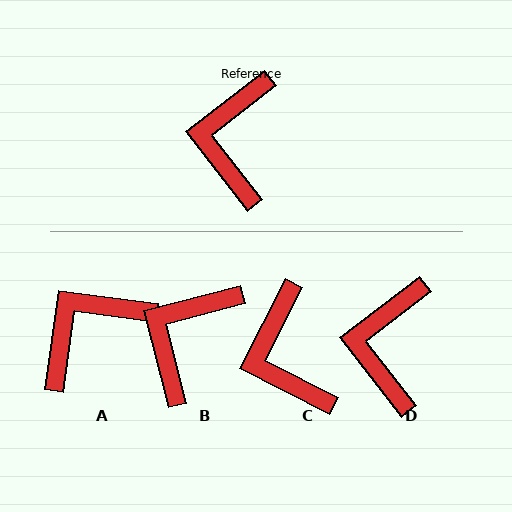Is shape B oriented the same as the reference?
No, it is off by about 23 degrees.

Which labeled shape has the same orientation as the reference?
D.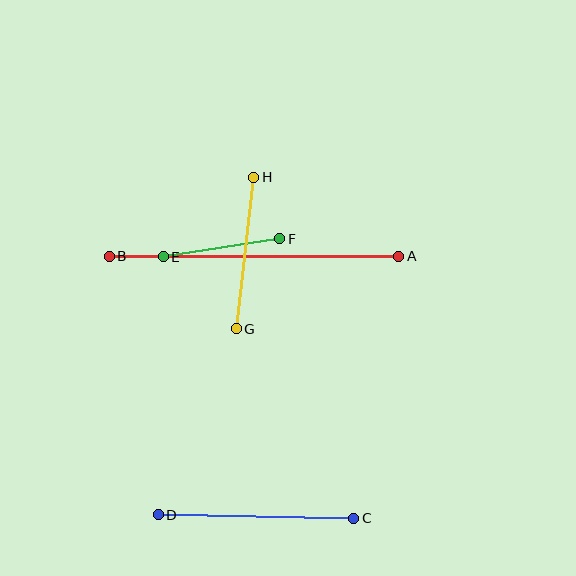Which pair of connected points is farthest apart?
Points A and B are farthest apart.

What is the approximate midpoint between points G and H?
The midpoint is at approximately (245, 253) pixels.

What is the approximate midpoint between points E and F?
The midpoint is at approximately (221, 248) pixels.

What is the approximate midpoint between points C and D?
The midpoint is at approximately (256, 517) pixels.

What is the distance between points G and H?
The distance is approximately 152 pixels.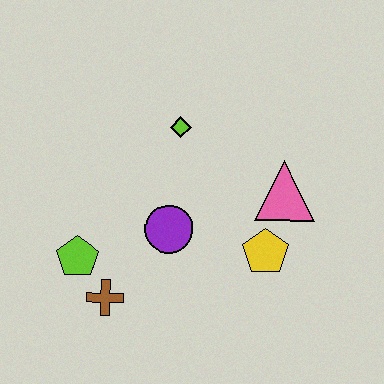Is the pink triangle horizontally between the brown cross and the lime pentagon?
No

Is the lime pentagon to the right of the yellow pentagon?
No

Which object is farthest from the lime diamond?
The brown cross is farthest from the lime diamond.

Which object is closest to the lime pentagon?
The brown cross is closest to the lime pentagon.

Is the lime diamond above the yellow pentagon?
Yes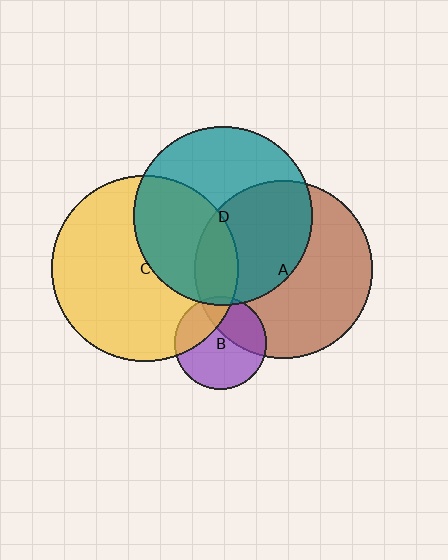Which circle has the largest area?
Circle C (yellow).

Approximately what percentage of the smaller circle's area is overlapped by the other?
Approximately 5%.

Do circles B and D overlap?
Yes.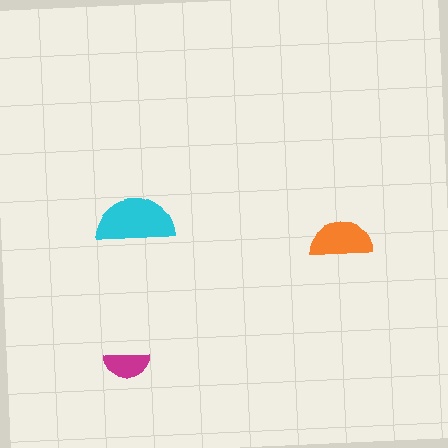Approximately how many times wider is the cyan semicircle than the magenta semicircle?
About 1.5 times wider.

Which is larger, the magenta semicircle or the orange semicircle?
The orange one.